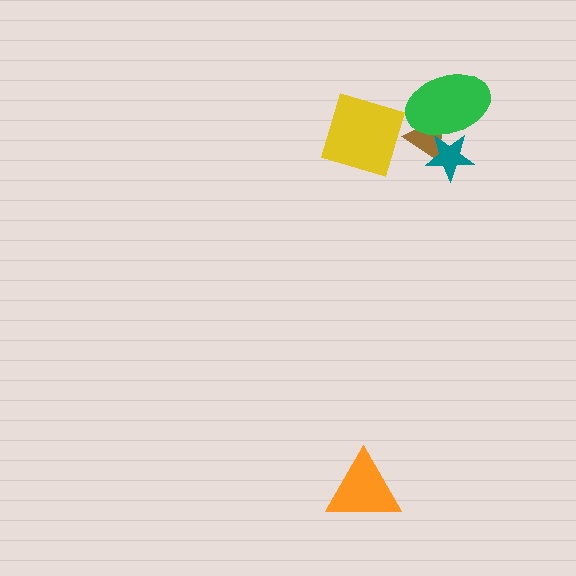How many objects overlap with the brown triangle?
2 objects overlap with the brown triangle.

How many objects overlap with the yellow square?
0 objects overlap with the yellow square.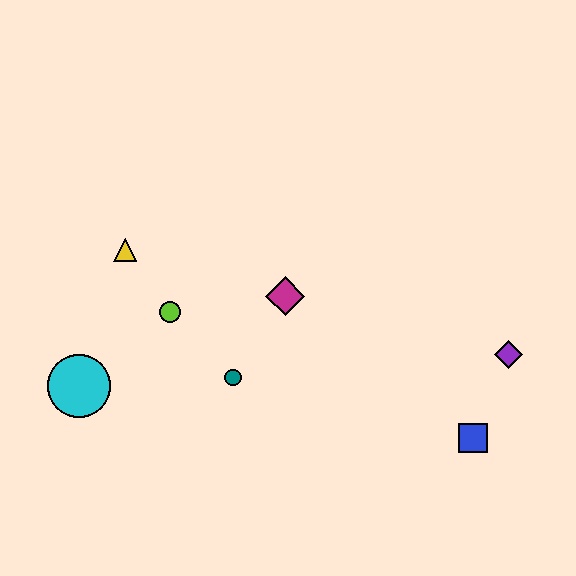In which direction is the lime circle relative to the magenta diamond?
The lime circle is to the left of the magenta diamond.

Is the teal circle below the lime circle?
Yes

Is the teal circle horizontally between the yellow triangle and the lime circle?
No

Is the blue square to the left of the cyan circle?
No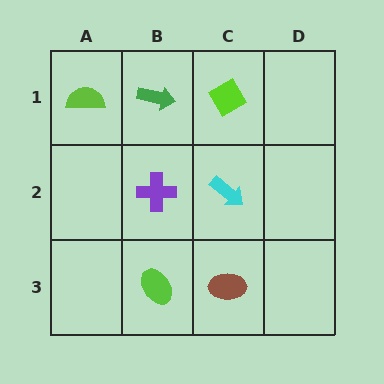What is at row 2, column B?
A purple cross.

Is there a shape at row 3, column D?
No, that cell is empty.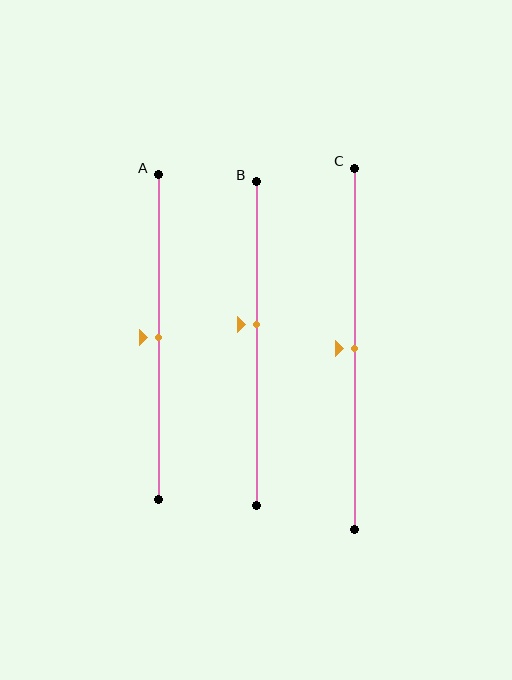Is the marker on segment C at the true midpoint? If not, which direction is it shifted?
Yes, the marker on segment C is at the true midpoint.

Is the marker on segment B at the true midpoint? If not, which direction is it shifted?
No, the marker on segment B is shifted upward by about 6% of the segment length.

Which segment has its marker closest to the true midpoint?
Segment A has its marker closest to the true midpoint.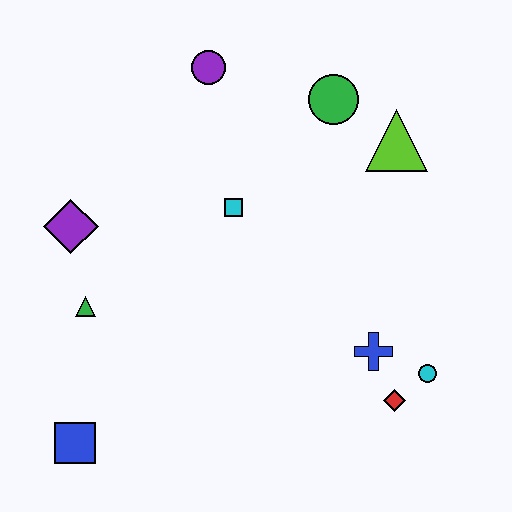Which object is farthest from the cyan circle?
The purple diamond is farthest from the cyan circle.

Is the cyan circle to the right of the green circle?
Yes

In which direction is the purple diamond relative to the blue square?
The purple diamond is above the blue square.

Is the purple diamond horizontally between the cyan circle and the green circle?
No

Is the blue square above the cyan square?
No